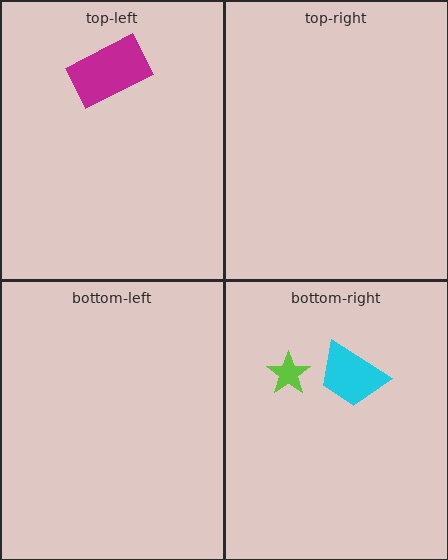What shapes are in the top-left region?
The magenta rectangle.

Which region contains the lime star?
The bottom-right region.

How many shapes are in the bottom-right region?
2.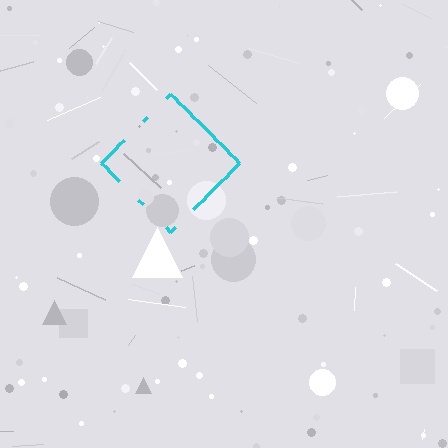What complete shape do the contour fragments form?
The contour fragments form a diamond.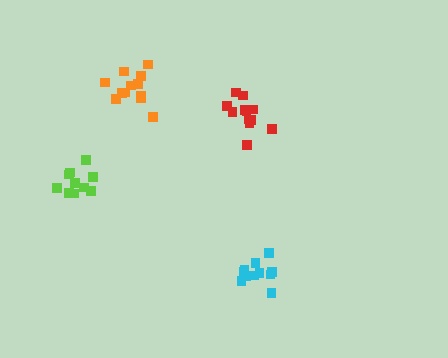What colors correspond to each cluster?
The clusters are colored: red, lime, orange, cyan.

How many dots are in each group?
Group 1: 12 dots, Group 2: 10 dots, Group 3: 12 dots, Group 4: 11 dots (45 total).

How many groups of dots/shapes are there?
There are 4 groups.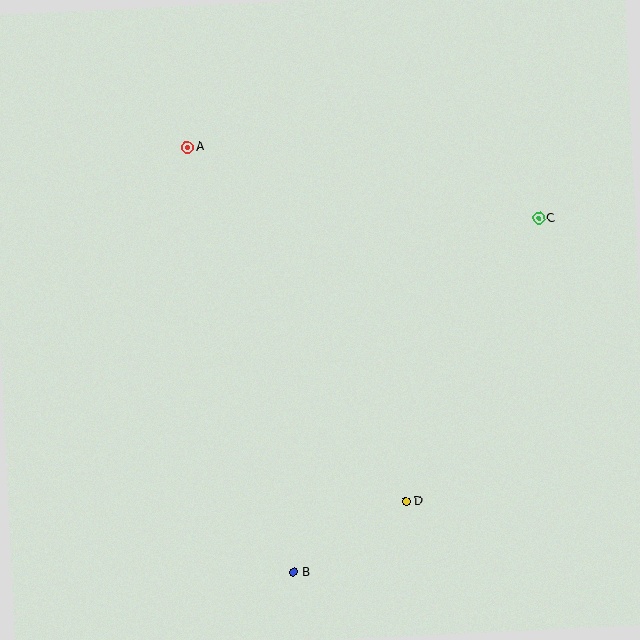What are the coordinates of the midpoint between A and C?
The midpoint between A and C is at (363, 183).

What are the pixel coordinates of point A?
Point A is at (188, 147).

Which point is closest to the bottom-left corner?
Point B is closest to the bottom-left corner.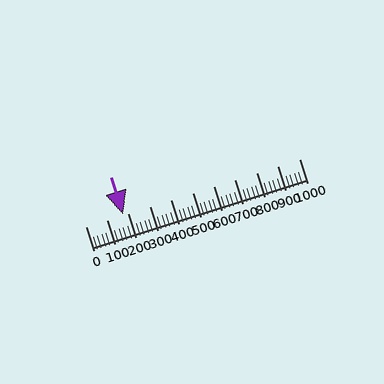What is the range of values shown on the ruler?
The ruler shows values from 0 to 1000.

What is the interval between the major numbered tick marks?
The major tick marks are spaced 100 units apart.